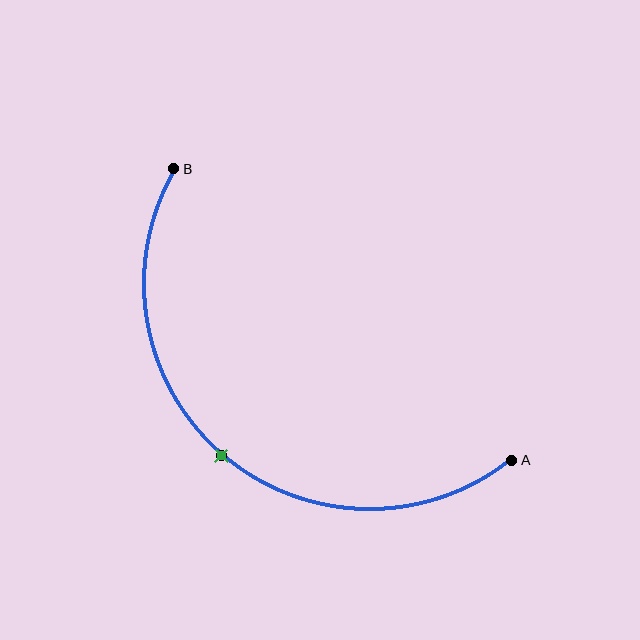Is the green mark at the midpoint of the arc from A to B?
Yes. The green mark lies on the arc at equal arc-length from both A and B — it is the arc midpoint.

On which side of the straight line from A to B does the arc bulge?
The arc bulges below and to the left of the straight line connecting A and B.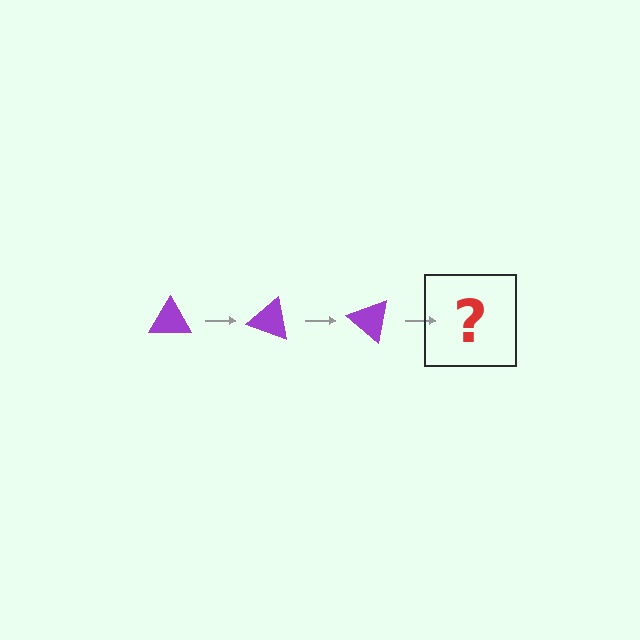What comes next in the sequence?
The next element should be a purple triangle rotated 60 degrees.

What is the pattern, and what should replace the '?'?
The pattern is that the triangle rotates 20 degrees each step. The '?' should be a purple triangle rotated 60 degrees.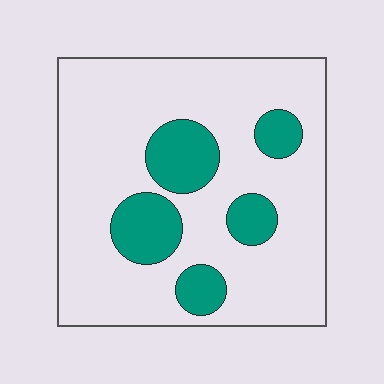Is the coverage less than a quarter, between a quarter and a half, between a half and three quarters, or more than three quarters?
Less than a quarter.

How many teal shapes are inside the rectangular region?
5.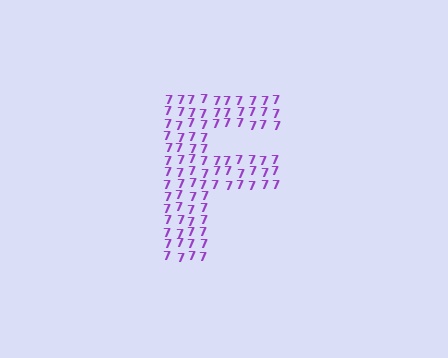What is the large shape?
The large shape is the letter F.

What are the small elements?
The small elements are digit 7's.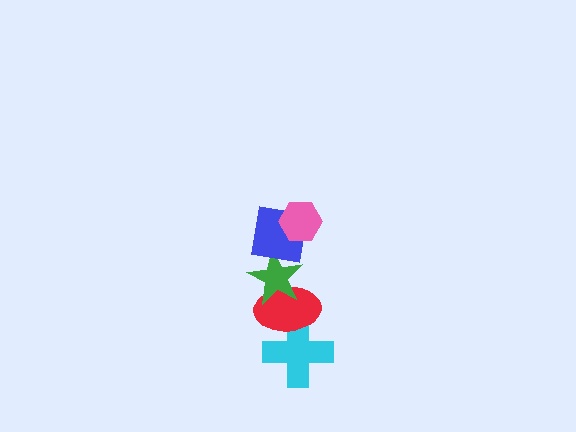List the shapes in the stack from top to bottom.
From top to bottom: the pink hexagon, the blue square, the green star, the red ellipse, the cyan cross.